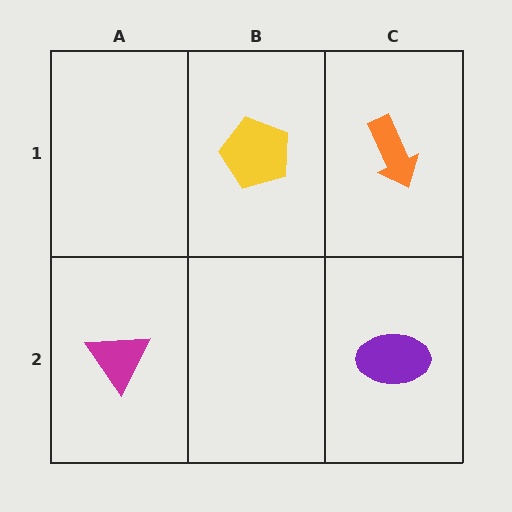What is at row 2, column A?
A magenta triangle.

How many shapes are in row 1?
2 shapes.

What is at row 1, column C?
An orange arrow.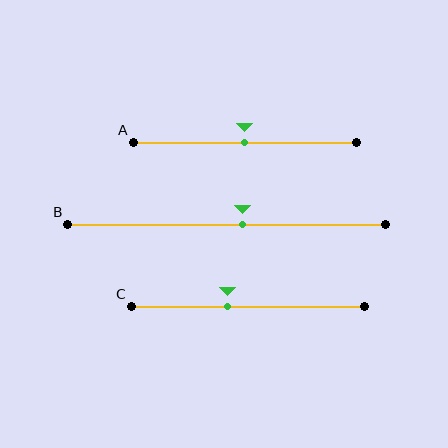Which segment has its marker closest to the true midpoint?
Segment A has its marker closest to the true midpoint.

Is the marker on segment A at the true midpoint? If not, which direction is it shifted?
Yes, the marker on segment A is at the true midpoint.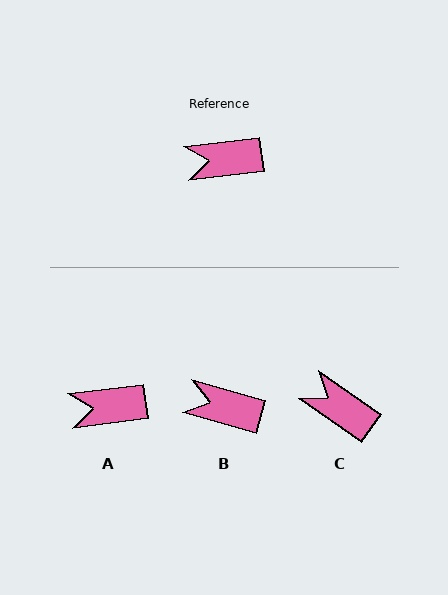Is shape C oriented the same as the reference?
No, it is off by about 42 degrees.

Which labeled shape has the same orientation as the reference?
A.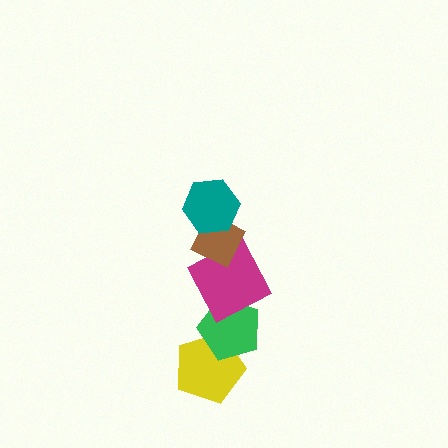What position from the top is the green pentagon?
The green pentagon is 4th from the top.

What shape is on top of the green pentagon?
The magenta square is on top of the green pentagon.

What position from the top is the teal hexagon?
The teal hexagon is 1st from the top.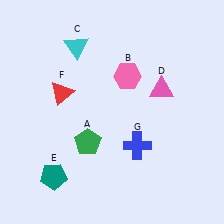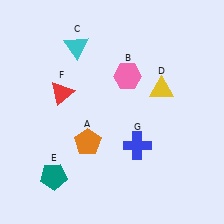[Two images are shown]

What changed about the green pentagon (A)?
In Image 1, A is green. In Image 2, it changed to orange.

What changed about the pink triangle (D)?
In Image 1, D is pink. In Image 2, it changed to yellow.